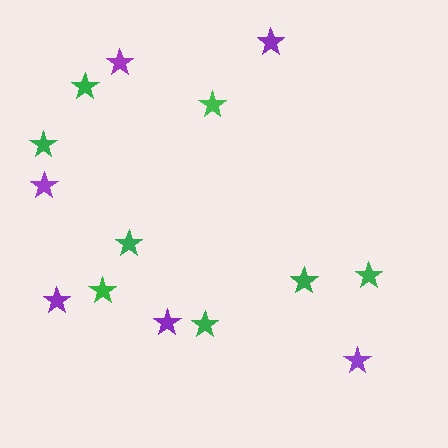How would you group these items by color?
There are 2 groups: one group of purple stars (6) and one group of green stars (8).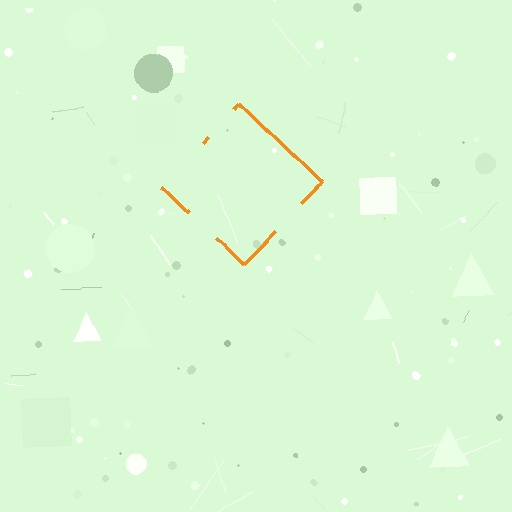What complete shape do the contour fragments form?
The contour fragments form a diamond.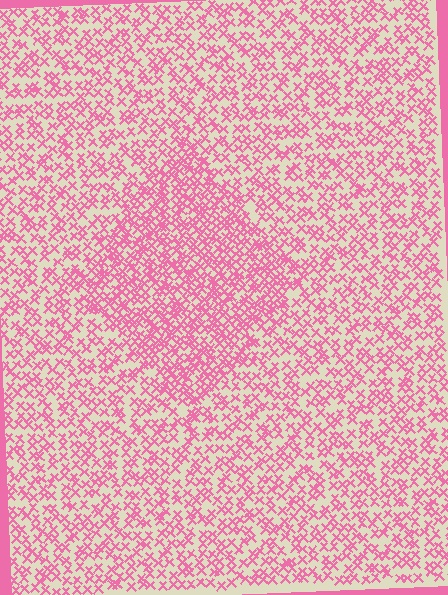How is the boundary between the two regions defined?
The boundary is defined by a change in element density (approximately 1.7x ratio). All elements are the same color, size, and shape.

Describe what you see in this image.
The image contains small pink elements arranged at two different densities. A diamond-shaped region is visible where the elements are more densely packed than the surrounding area.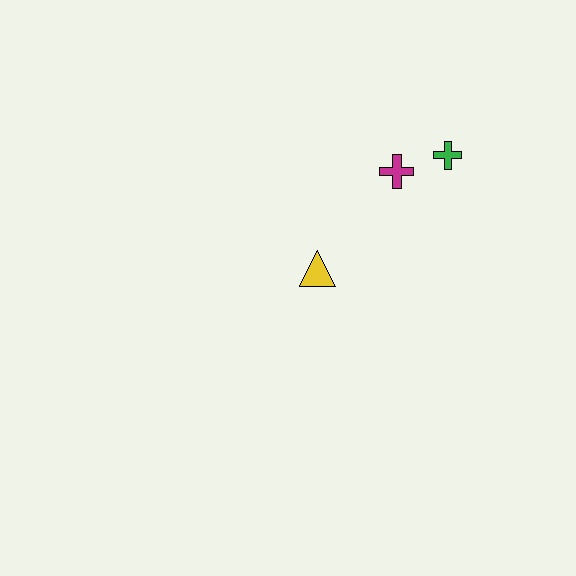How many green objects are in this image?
There is 1 green object.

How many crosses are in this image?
There are 2 crosses.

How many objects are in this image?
There are 3 objects.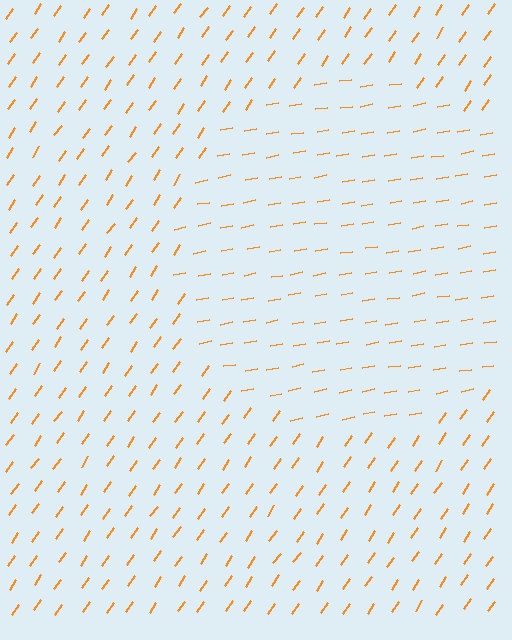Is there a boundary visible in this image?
Yes, there is a texture boundary formed by a change in line orientation.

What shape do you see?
I see a circle.